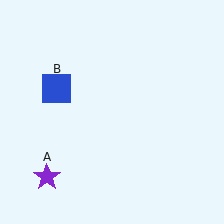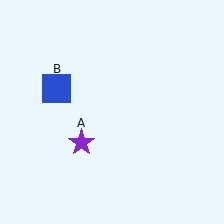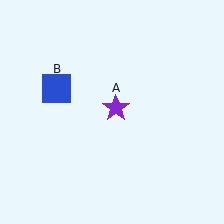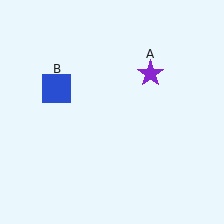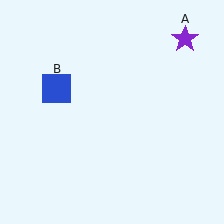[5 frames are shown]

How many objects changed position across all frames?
1 object changed position: purple star (object A).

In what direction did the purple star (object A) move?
The purple star (object A) moved up and to the right.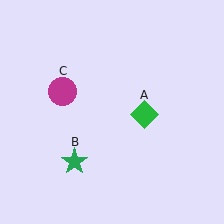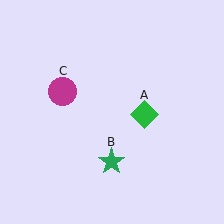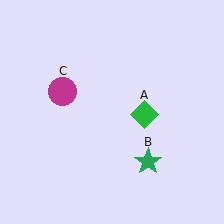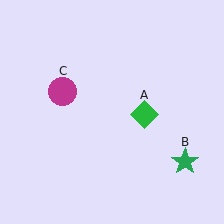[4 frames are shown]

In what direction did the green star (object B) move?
The green star (object B) moved right.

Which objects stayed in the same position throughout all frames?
Green diamond (object A) and magenta circle (object C) remained stationary.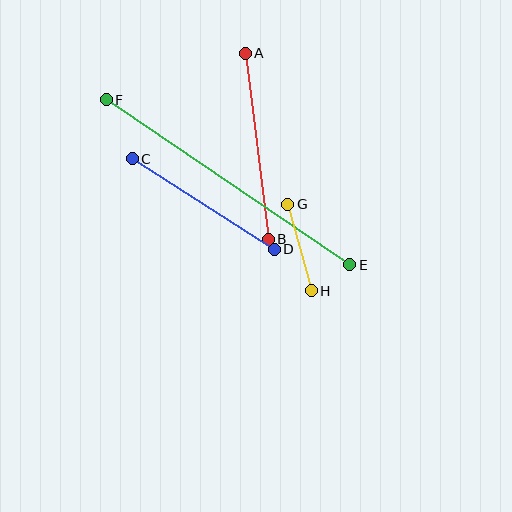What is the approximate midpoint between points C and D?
The midpoint is at approximately (203, 204) pixels.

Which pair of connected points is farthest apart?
Points E and F are farthest apart.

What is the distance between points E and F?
The distance is approximately 294 pixels.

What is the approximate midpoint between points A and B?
The midpoint is at approximately (257, 146) pixels.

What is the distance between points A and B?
The distance is approximately 187 pixels.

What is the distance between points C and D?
The distance is approximately 169 pixels.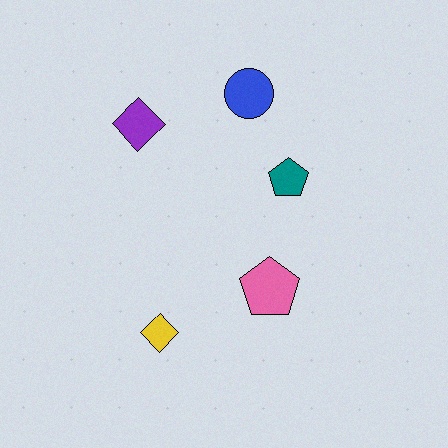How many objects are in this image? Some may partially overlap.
There are 5 objects.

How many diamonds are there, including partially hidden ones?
There are 2 diamonds.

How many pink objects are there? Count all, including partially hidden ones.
There is 1 pink object.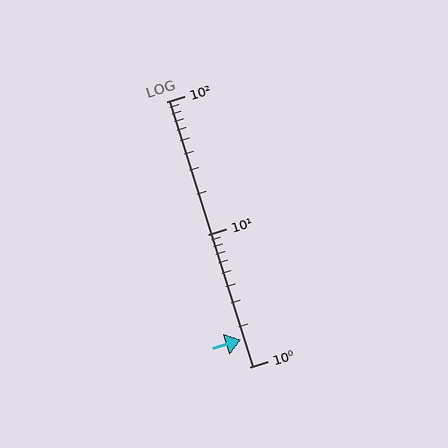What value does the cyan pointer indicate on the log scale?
The pointer indicates approximately 1.6.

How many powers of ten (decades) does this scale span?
The scale spans 2 decades, from 1 to 100.